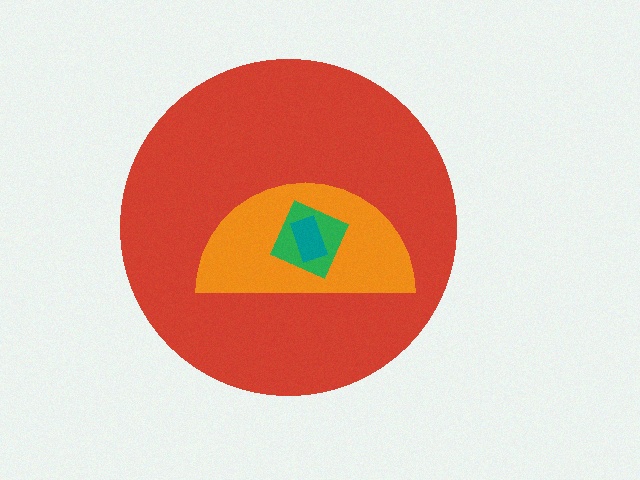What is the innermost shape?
The teal rectangle.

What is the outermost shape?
The red circle.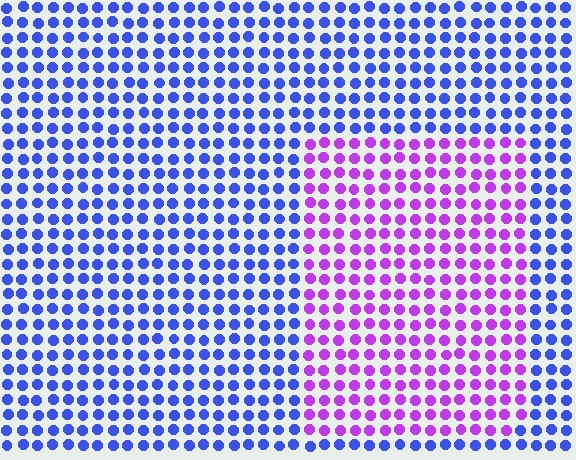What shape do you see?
I see a rectangle.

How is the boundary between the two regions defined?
The boundary is defined purely by a slight shift in hue (about 55 degrees). Spacing, size, and orientation are identical on both sides.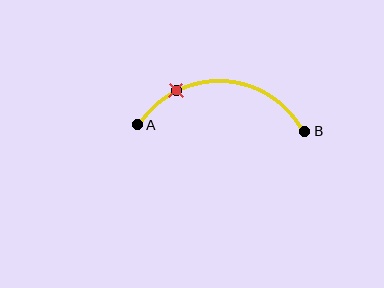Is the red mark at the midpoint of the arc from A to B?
No. The red mark lies on the arc but is closer to endpoint A. The arc midpoint would be at the point on the curve equidistant along the arc from both A and B.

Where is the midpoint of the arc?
The arc midpoint is the point on the curve farthest from the straight line joining A and B. It sits above that line.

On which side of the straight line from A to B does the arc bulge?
The arc bulges above the straight line connecting A and B.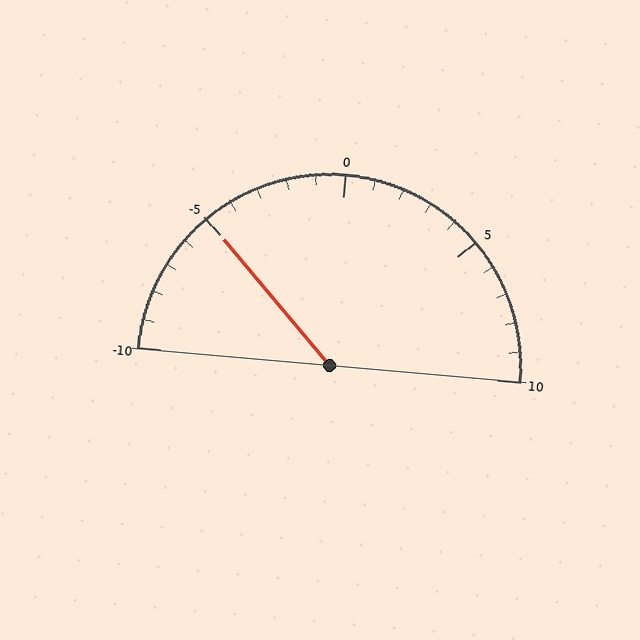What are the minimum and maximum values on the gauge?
The gauge ranges from -10 to 10.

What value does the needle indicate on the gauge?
The needle indicates approximately -5.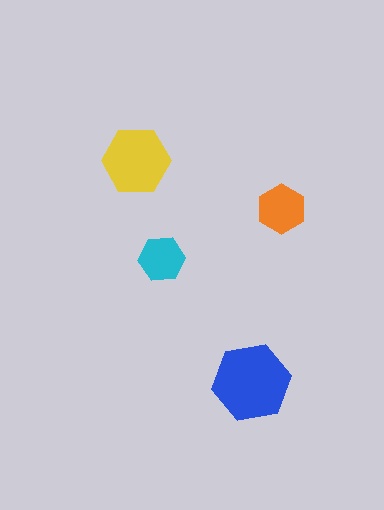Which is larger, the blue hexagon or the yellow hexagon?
The blue one.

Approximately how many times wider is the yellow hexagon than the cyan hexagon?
About 1.5 times wider.